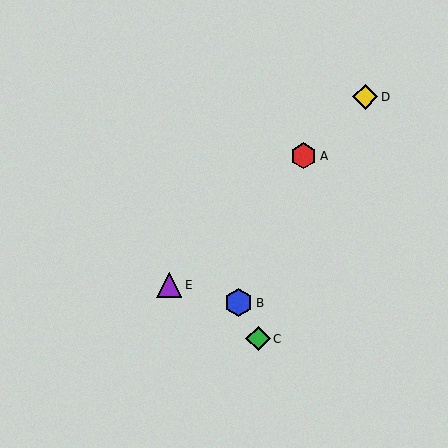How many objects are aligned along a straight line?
3 objects (A, D, E) are aligned along a straight line.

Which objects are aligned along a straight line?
Objects A, D, E are aligned along a straight line.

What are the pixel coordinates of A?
Object A is at (304, 156).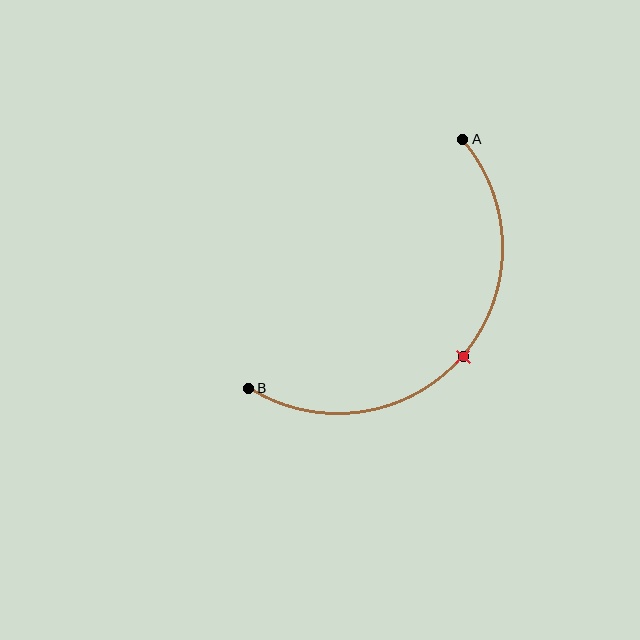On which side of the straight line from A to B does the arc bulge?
The arc bulges below and to the right of the straight line connecting A and B.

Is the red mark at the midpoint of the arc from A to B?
Yes. The red mark lies on the arc at equal arc-length from both A and B — it is the arc midpoint.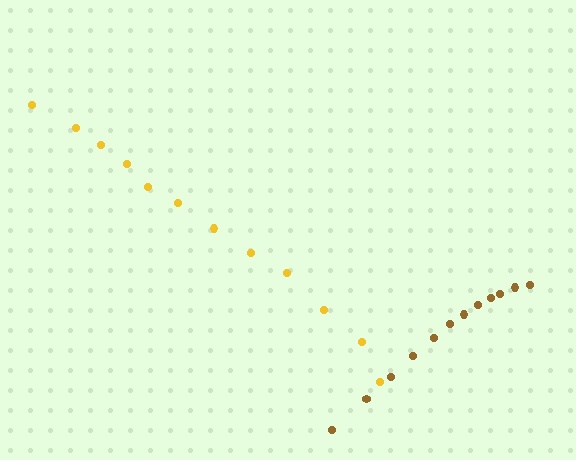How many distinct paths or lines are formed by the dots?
There are 2 distinct paths.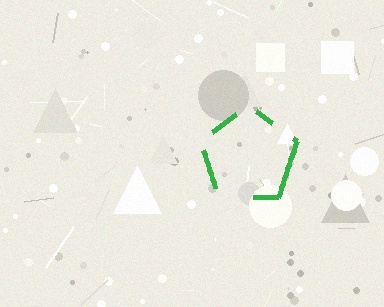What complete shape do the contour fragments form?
The contour fragments form a pentagon.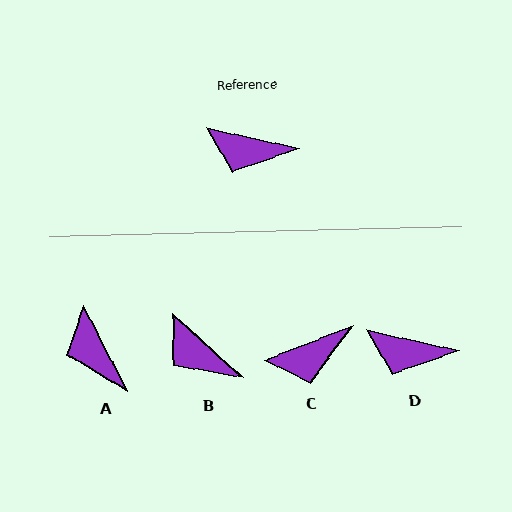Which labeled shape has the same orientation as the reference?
D.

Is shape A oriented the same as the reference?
No, it is off by about 50 degrees.